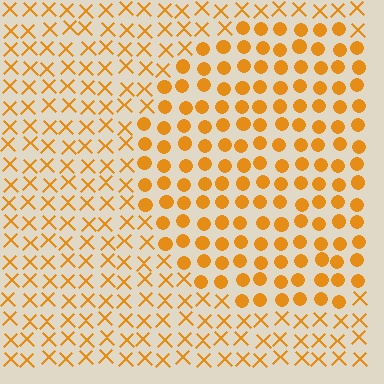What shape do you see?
I see a circle.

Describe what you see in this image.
The image is filled with small orange elements arranged in a uniform grid. A circle-shaped region contains circles, while the surrounding area contains X marks. The boundary is defined purely by the change in element shape.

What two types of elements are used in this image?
The image uses circles inside the circle region and X marks outside it.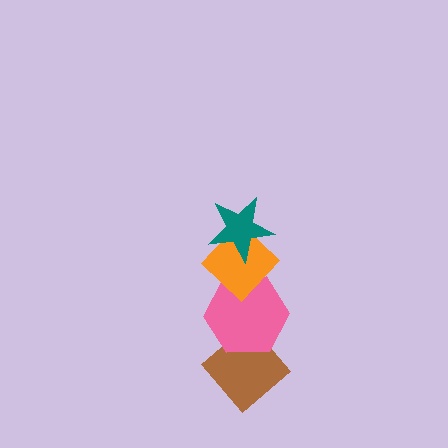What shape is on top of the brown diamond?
The pink hexagon is on top of the brown diamond.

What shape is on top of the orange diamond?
The teal star is on top of the orange diamond.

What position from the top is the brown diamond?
The brown diamond is 4th from the top.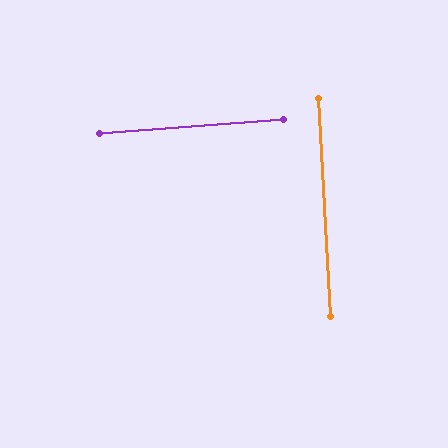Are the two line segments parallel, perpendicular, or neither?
Perpendicular — they meet at approximately 89°.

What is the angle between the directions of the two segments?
Approximately 89 degrees.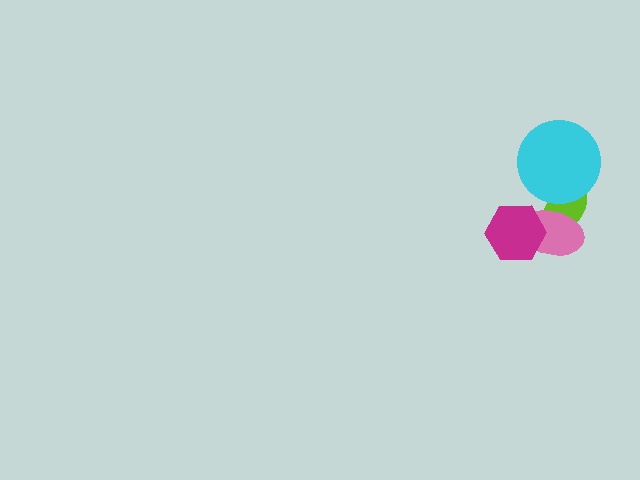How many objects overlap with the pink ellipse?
2 objects overlap with the pink ellipse.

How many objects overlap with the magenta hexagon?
1 object overlaps with the magenta hexagon.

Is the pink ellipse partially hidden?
Yes, it is partially covered by another shape.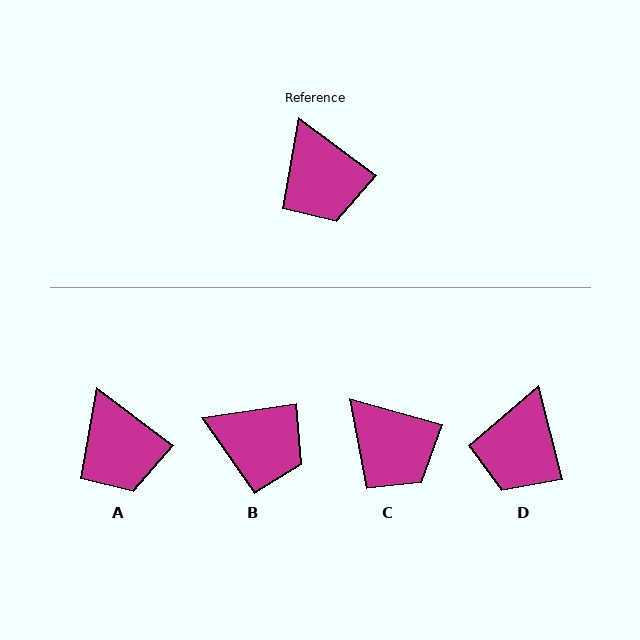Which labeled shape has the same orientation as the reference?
A.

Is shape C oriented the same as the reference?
No, it is off by about 21 degrees.